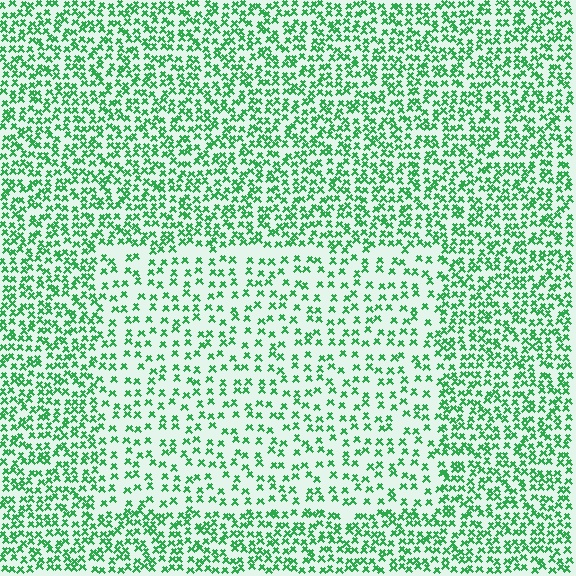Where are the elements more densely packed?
The elements are more densely packed outside the rectangle boundary.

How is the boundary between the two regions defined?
The boundary is defined by a change in element density (approximately 1.9x ratio). All elements are the same color, size, and shape.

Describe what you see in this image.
The image contains small green elements arranged at two different densities. A rectangle-shaped region is visible where the elements are less densely packed than the surrounding area.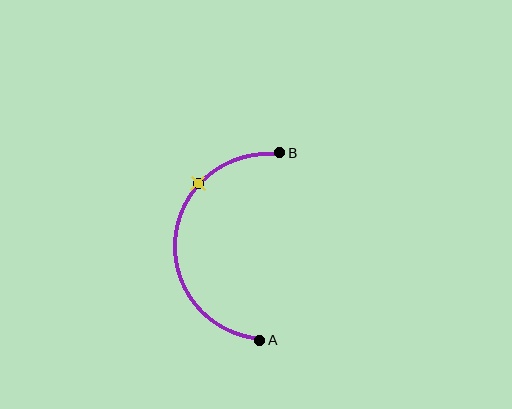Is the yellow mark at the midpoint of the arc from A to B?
No. The yellow mark lies on the arc but is closer to endpoint B. The arc midpoint would be at the point on the curve equidistant along the arc from both A and B.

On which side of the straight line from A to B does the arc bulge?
The arc bulges to the left of the straight line connecting A and B.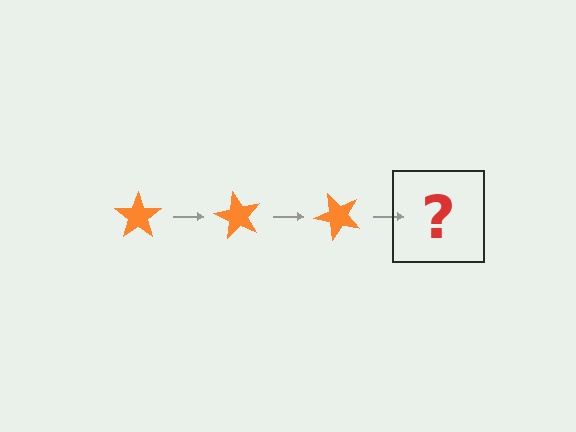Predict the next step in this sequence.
The next step is an orange star rotated 180 degrees.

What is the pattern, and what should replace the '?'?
The pattern is that the star rotates 60 degrees each step. The '?' should be an orange star rotated 180 degrees.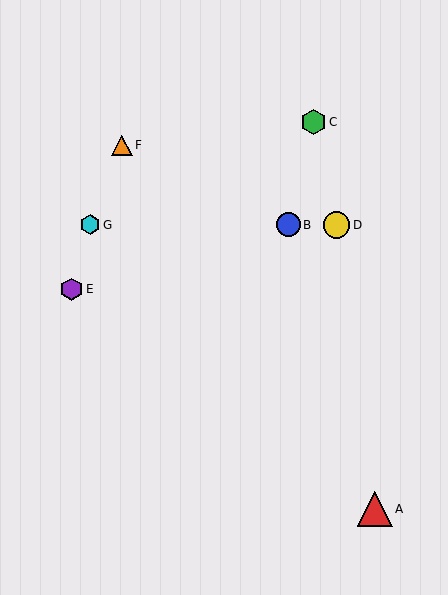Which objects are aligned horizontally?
Objects B, D, G are aligned horizontally.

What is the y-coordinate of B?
Object B is at y≈225.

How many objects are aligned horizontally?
3 objects (B, D, G) are aligned horizontally.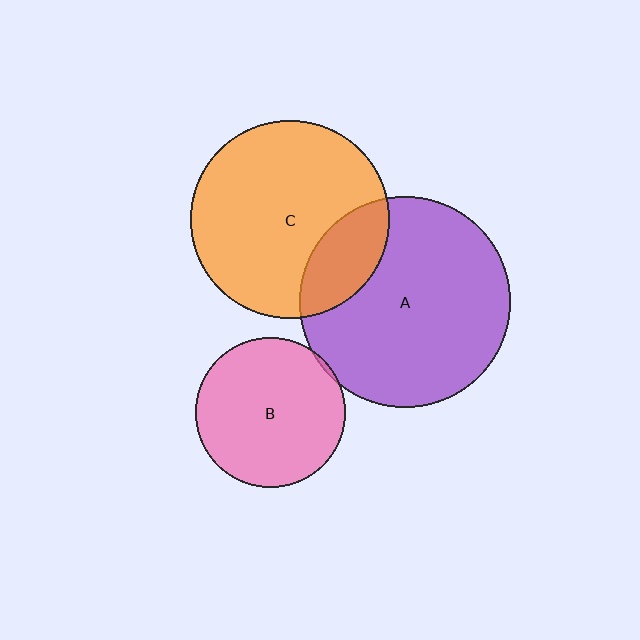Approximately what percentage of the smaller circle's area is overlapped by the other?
Approximately 20%.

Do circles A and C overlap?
Yes.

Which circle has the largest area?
Circle A (purple).